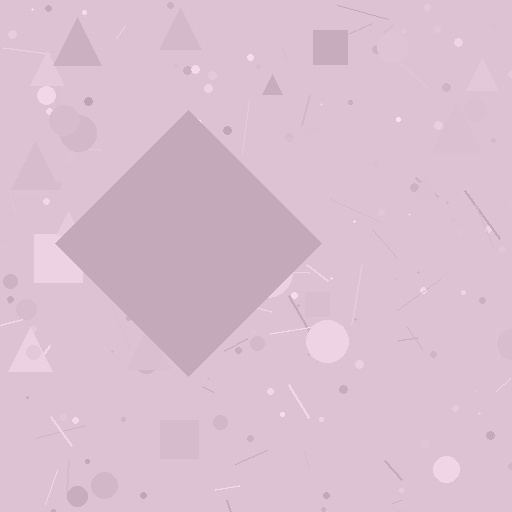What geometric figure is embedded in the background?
A diamond is embedded in the background.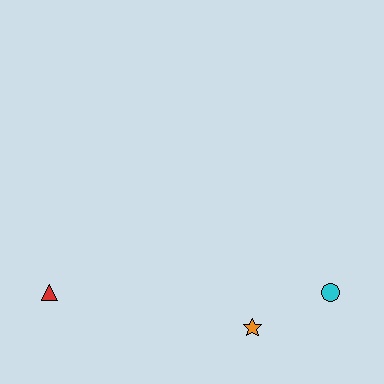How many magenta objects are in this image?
There are no magenta objects.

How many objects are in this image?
There are 3 objects.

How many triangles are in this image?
There is 1 triangle.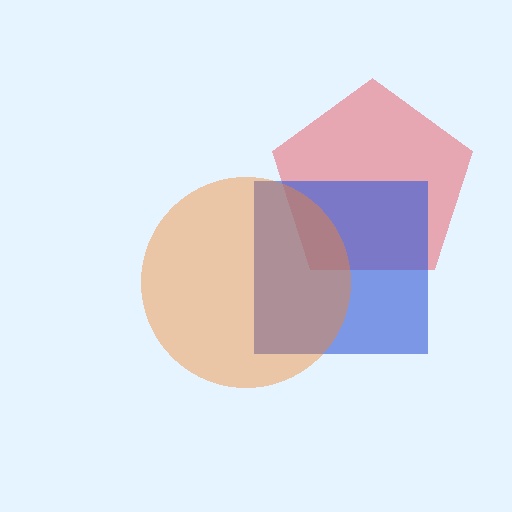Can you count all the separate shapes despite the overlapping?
Yes, there are 3 separate shapes.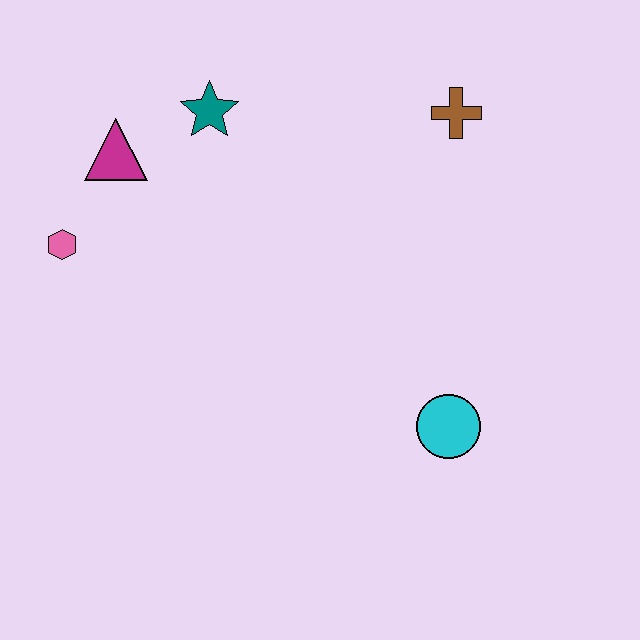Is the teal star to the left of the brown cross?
Yes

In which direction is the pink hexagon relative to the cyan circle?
The pink hexagon is to the left of the cyan circle.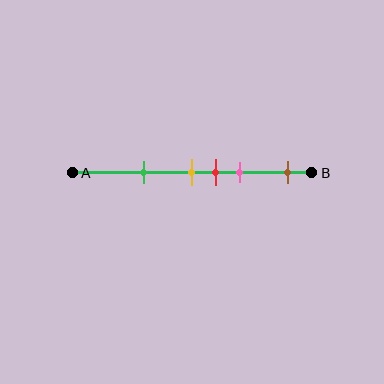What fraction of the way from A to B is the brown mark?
The brown mark is approximately 90% (0.9) of the way from A to B.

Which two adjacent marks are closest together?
The yellow and red marks are the closest adjacent pair.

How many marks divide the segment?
There are 5 marks dividing the segment.